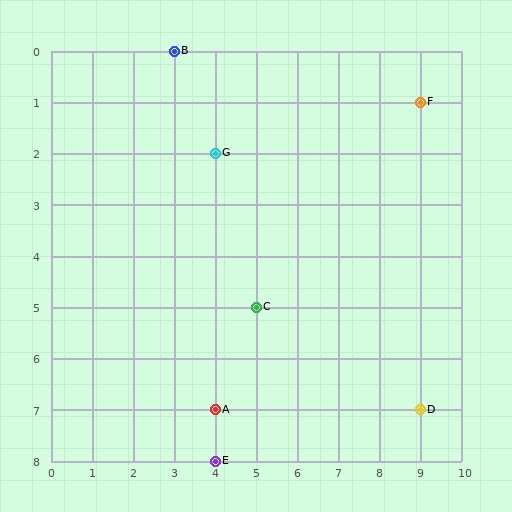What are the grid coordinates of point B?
Point B is at grid coordinates (3, 0).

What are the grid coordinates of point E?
Point E is at grid coordinates (4, 8).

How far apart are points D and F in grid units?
Points D and F are 6 rows apart.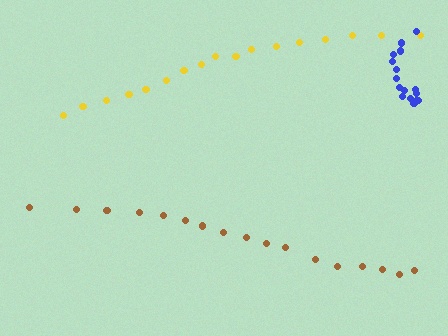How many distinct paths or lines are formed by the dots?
There are 3 distinct paths.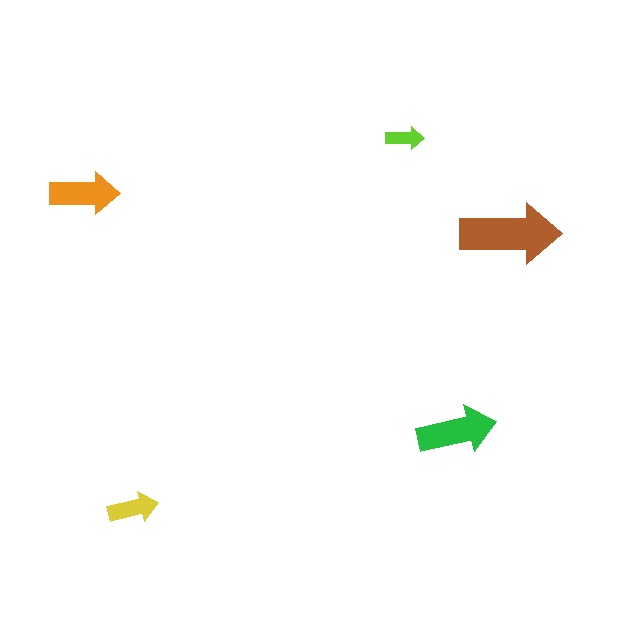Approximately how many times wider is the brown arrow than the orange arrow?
About 1.5 times wider.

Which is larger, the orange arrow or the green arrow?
The green one.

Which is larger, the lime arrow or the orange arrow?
The orange one.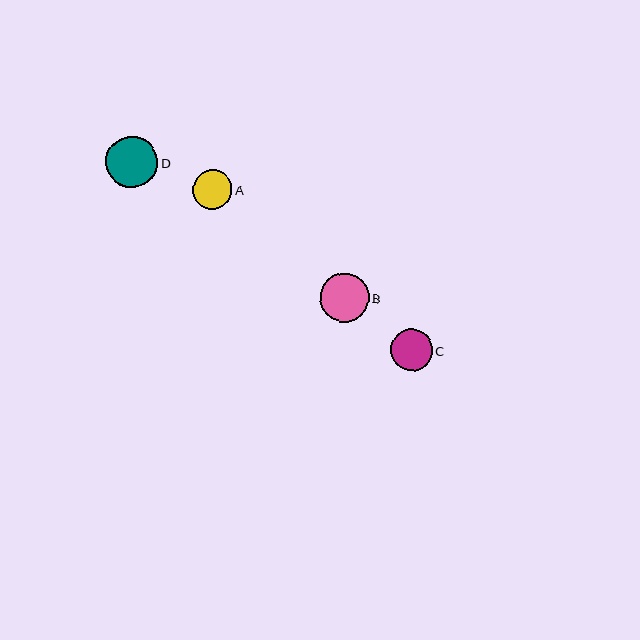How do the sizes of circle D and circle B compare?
Circle D and circle B are approximately the same size.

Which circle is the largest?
Circle D is the largest with a size of approximately 52 pixels.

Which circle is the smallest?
Circle A is the smallest with a size of approximately 39 pixels.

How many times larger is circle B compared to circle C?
Circle B is approximately 1.2 times the size of circle C.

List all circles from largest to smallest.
From largest to smallest: D, B, C, A.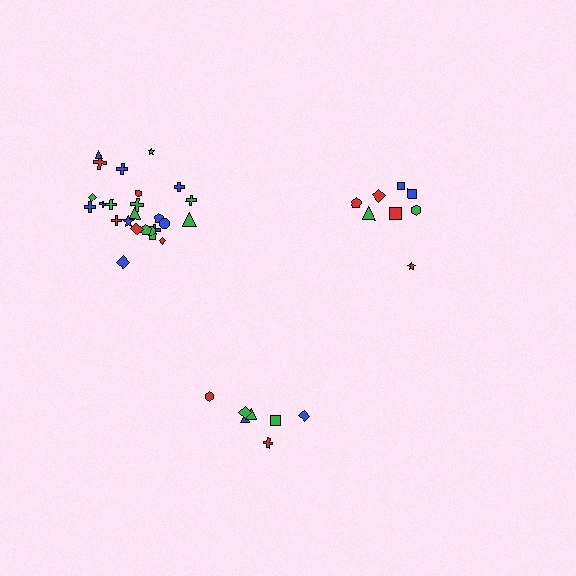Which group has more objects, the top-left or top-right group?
The top-left group.